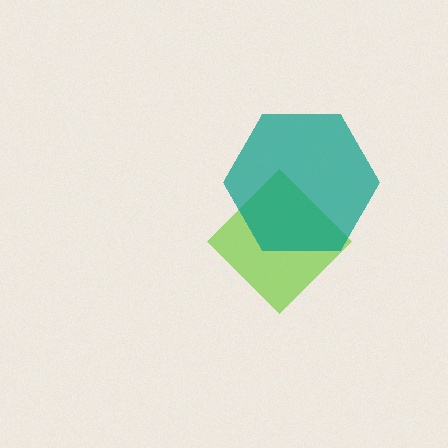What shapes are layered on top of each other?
The layered shapes are: a lime diamond, a teal hexagon.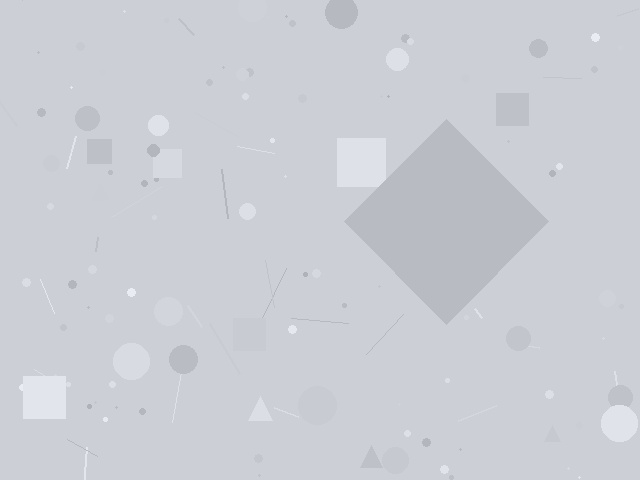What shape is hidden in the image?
A diamond is hidden in the image.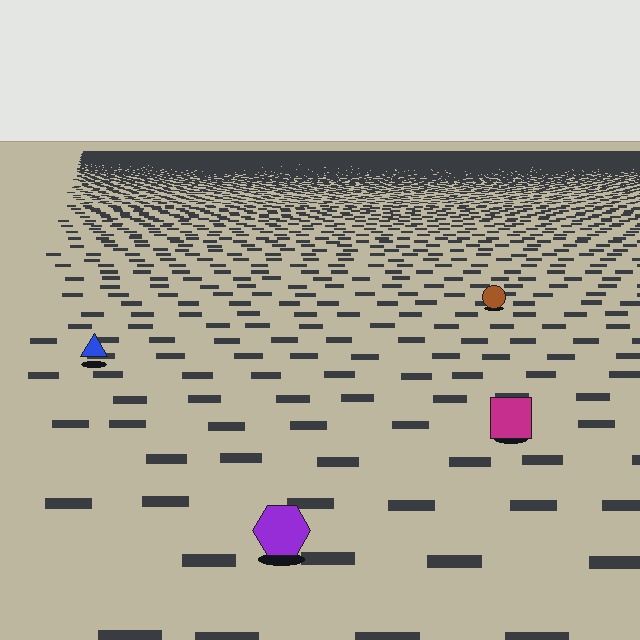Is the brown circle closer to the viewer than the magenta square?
No. The magenta square is closer — you can tell from the texture gradient: the ground texture is coarser near it.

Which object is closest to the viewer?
The purple hexagon is closest. The texture marks near it are larger and more spread out.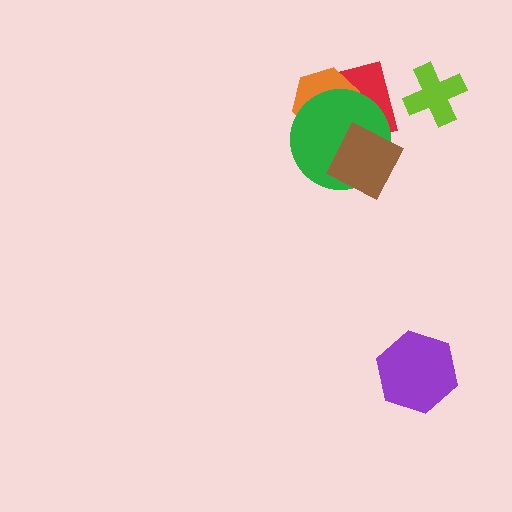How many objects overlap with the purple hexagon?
0 objects overlap with the purple hexagon.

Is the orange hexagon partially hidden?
Yes, it is partially covered by another shape.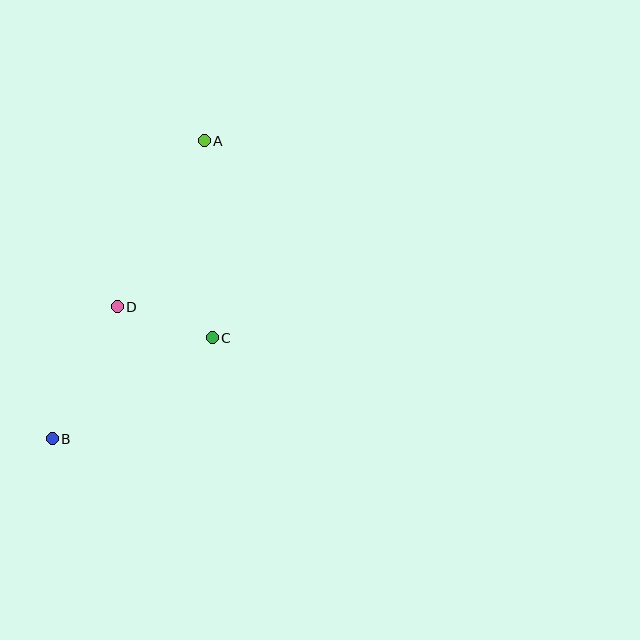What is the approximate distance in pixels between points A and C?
The distance between A and C is approximately 197 pixels.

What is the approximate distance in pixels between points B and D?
The distance between B and D is approximately 147 pixels.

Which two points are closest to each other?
Points C and D are closest to each other.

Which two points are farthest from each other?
Points A and B are farthest from each other.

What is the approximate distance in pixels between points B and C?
The distance between B and C is approximately 189 pixels.